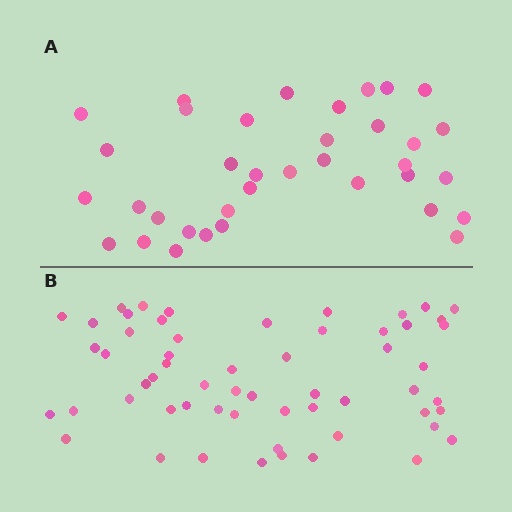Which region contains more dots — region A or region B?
Region B (the bottom region) has more dots.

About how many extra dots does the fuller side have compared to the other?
Region B has approximately 20 more dots than region A.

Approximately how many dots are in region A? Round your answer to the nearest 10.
About 40 dots. (The exact count is 36, which rounds to 40.)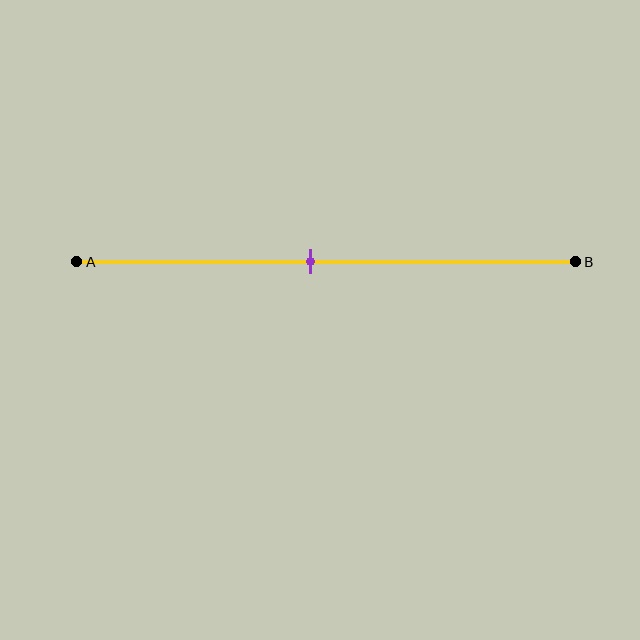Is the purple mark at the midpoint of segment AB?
No, the mark is at about 45% from A, not at the 50% midpoint.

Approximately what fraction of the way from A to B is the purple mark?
The purple mark is approximately 45% of the way from A to B.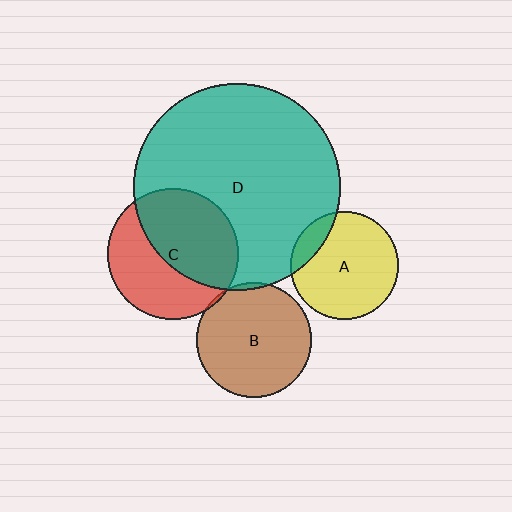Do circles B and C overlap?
Yes.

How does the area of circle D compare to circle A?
Approximately 3.6 times.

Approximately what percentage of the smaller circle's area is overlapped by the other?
Approximately 5%.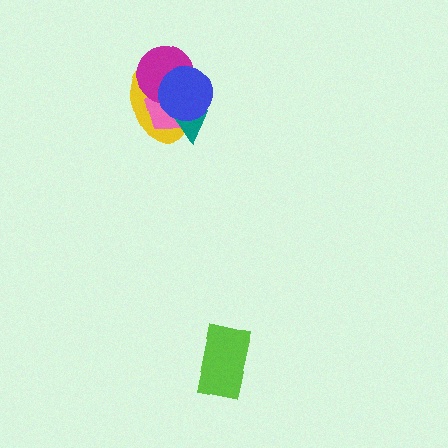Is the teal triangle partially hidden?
Yes, it is partially covered by another shape.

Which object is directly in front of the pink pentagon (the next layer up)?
The teal triangle is directly in front of the pink pentagon.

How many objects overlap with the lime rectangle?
0 objects overlap with the lime rectangle.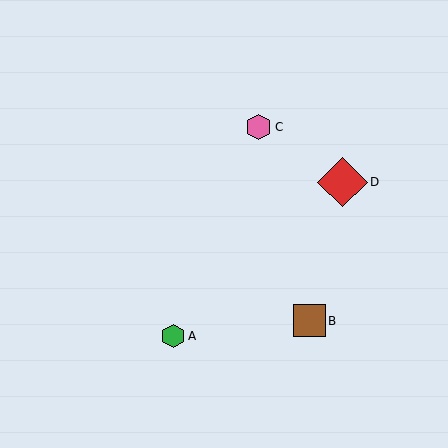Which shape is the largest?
The red diamond (labeled D) is the largest.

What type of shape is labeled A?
Shape A is a green hexagon.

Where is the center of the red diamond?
The center of the red diamond is at (343, 182).